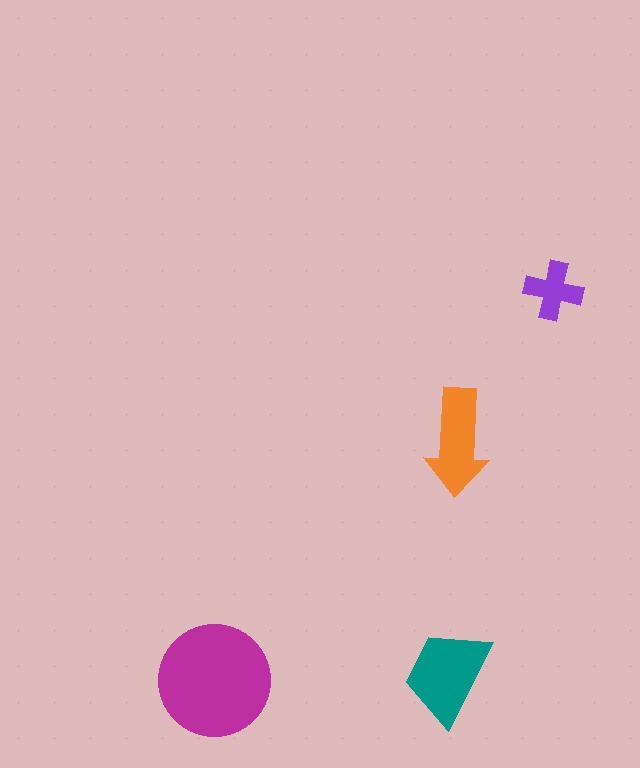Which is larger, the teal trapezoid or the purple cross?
The teal trapezoid.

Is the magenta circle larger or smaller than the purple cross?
Larger.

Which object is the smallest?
The purple cross.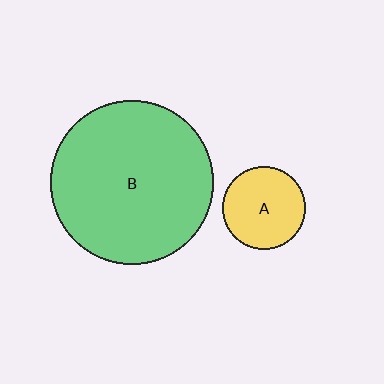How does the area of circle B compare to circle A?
Approximately 3.9 times.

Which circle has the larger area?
Circle B (green).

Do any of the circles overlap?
No, none of the circles overlap.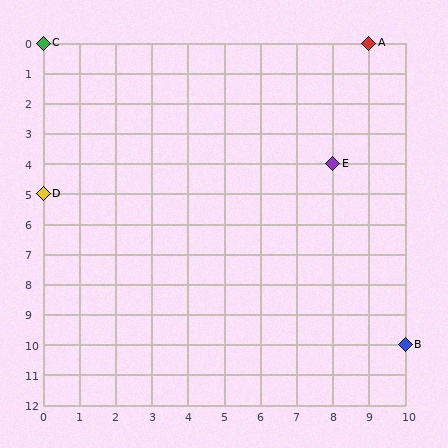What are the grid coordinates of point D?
Point D is at grid coordinates (0, 5).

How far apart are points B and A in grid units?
Points B and A are 1 column and 10 rows apart (about 10.0 grid units diagonally).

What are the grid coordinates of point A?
Point A is at grid coordinates (9, 0).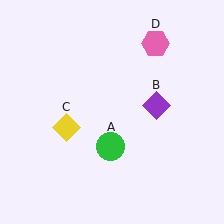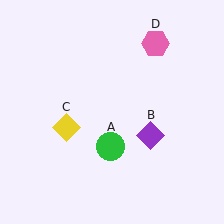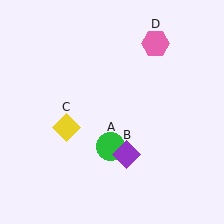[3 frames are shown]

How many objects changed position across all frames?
1 object changed position: purple diamond (object B).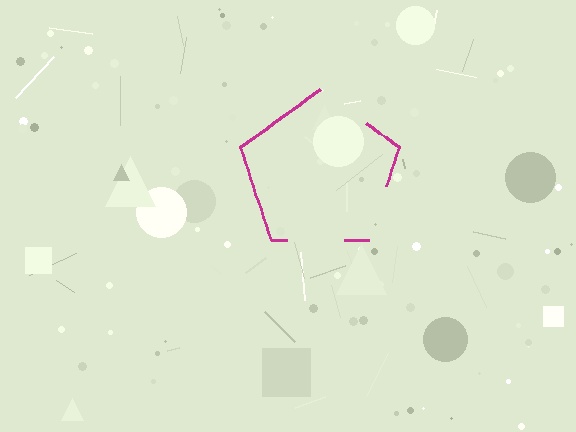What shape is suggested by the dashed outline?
The dashed outline suggests a pentagon.